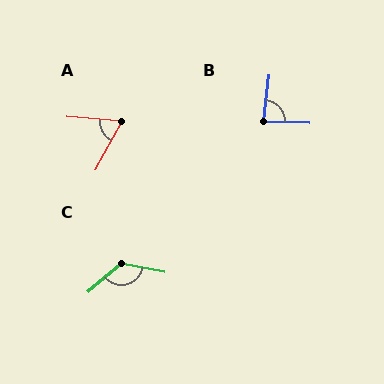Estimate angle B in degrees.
Approximately 84 degrees.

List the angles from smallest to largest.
A (66°), B (84°), C (129°).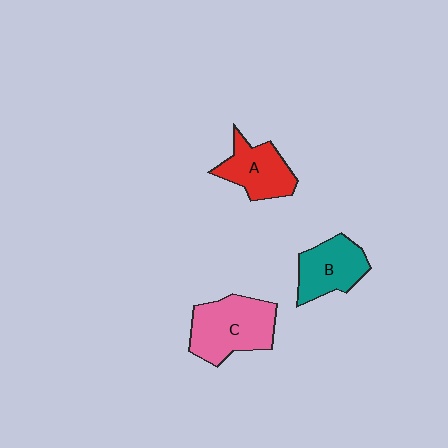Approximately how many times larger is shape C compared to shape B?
Approximately 1.4 times.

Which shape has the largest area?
Shape C (pink).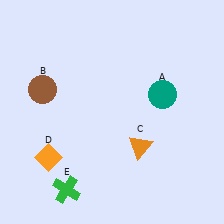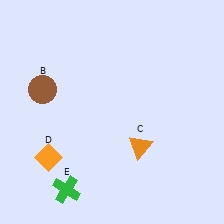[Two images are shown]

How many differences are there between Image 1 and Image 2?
There is 1 difference between the two images.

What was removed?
The teal circle (A) was removed in Image 2.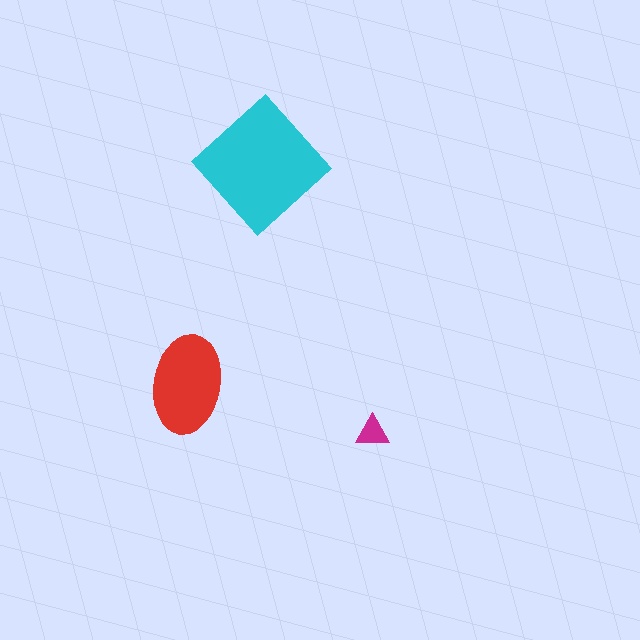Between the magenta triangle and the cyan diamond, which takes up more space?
The cyan diamond.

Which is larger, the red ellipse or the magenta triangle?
The red ellipse.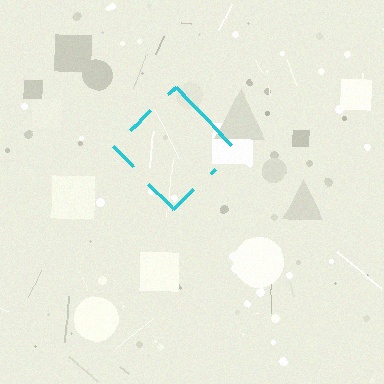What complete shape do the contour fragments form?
The contour fragments form a diamond.